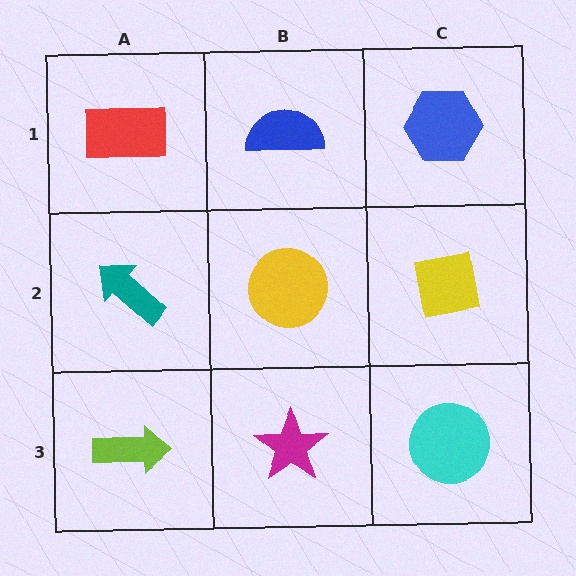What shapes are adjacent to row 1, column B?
A yellow circle (row 2, column B), a red rectangle (row 1, column A), a blue hexagon (row 1, column C).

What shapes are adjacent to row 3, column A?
A teal arrow (row 2, column A), a magenta star (row 3, column B).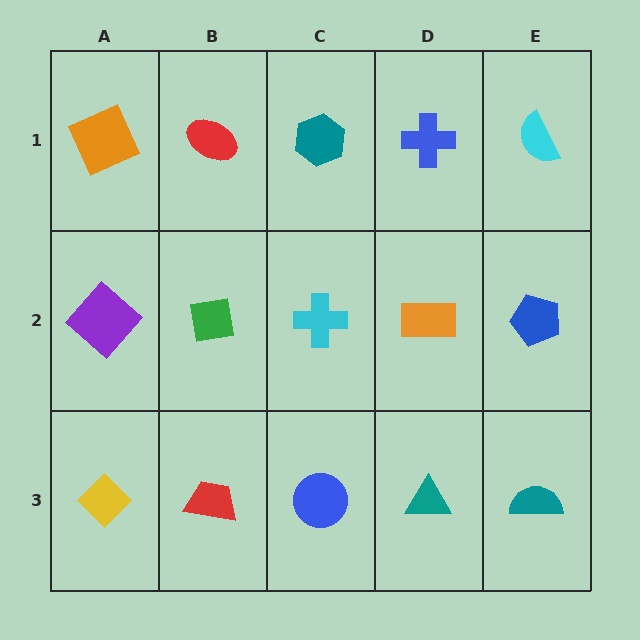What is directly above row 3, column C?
A cyan cross.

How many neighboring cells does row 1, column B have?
3.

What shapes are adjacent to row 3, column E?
A blue pentagon (row 2, column E), a teal triangle (row 3, column D).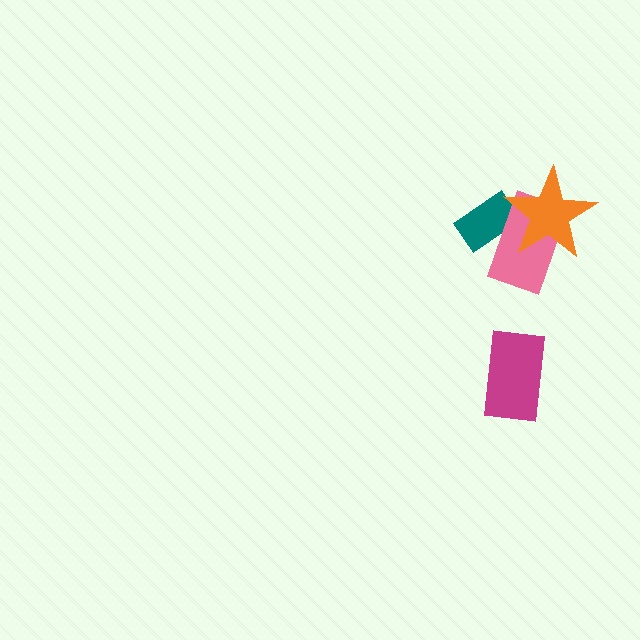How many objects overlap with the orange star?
2 objects overlap with the orange star.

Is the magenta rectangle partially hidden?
No, no other shape covers it.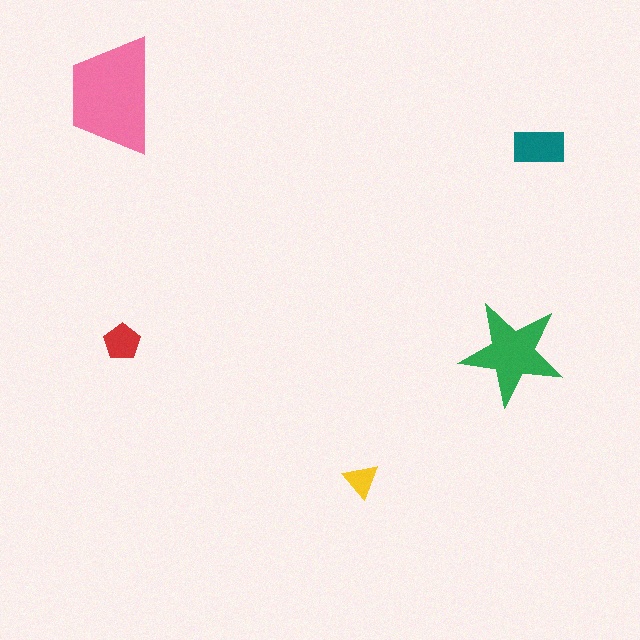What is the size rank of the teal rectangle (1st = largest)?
3rd.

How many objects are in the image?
There are 5 objects in the image.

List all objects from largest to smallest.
The pink trapezoid, the green star, the teal rectangle, the red pentagon, the yellow triangle.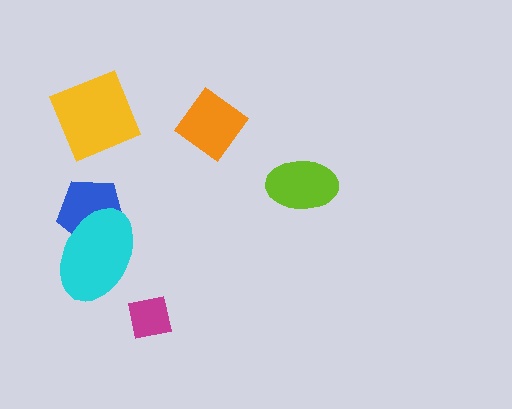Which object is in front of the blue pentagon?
The cyan ellipse is in front of the blue pentagon.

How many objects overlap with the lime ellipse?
0 objects overlap with the lime ellipse.